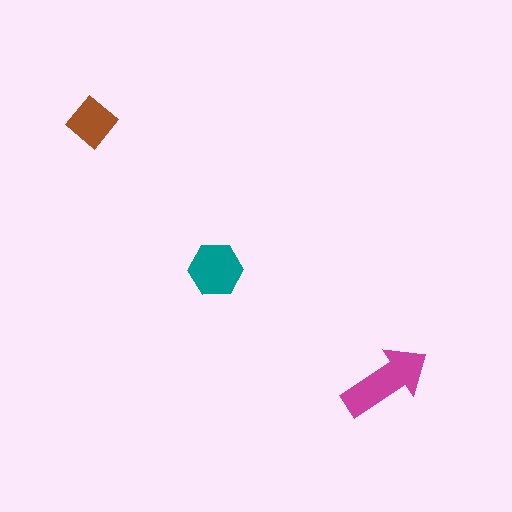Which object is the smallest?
The brown diamond.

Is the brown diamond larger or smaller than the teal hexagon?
Smaller.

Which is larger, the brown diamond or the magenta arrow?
The magenta arrow.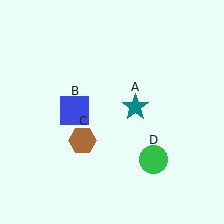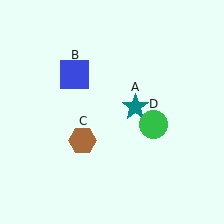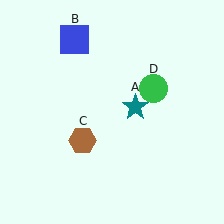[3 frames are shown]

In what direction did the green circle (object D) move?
The green circle (object D) moved up.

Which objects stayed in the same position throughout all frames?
Teal star (object A) and brown hexagon (object C) remained stationary.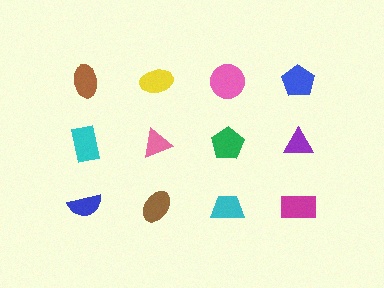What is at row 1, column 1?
A brown ellipse.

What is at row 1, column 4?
A blue pentagon.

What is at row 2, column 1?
A cyan rectangle.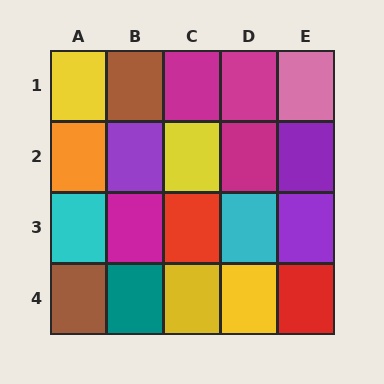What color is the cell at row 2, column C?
Yellow.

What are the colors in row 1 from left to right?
Yellow, brown, magenta, magenta, pink.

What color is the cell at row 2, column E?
Purple.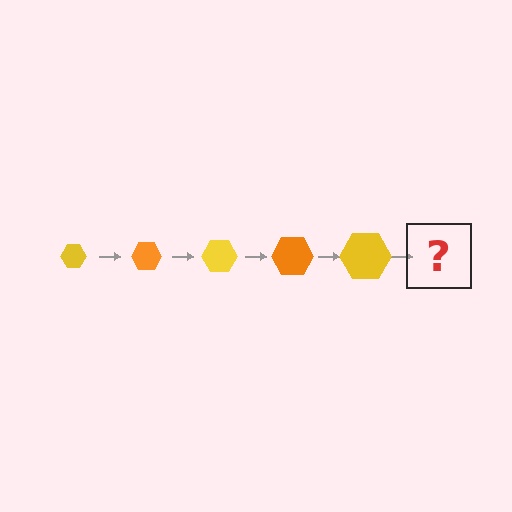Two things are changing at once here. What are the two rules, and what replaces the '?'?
The two rules are that the hexagon grows larger each step and the color cycles through yellow and orange. The '?' should be an orange hexagon, larger than the previous one.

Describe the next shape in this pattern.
It should be an orange hexagon, larger than the previous one.